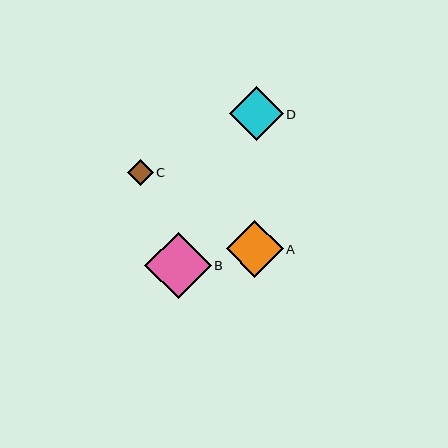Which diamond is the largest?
Diamond B is the largest with a size of approximately 66 pixels.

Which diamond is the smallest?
Diamond C is the smallest with a size of approximately 26 pixels.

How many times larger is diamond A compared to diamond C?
Diamond A is approximately 2.2 times the size of diamond C.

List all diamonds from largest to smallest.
From largest to smallest: B, A, D, C.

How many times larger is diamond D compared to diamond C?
Diamond D is approximately 2.1 times the size of diamond C.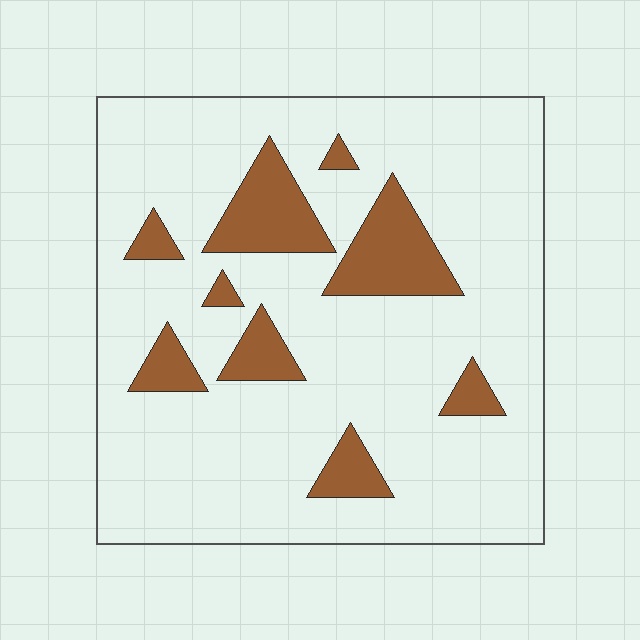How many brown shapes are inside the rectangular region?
9.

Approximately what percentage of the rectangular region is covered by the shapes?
Approximately 15%.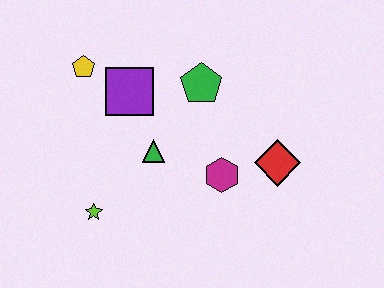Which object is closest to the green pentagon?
The purple square is closest to the green pentagon.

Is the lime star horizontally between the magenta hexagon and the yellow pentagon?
Yes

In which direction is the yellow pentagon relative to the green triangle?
The yellow pentagon is above the green triangle.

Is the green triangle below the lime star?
No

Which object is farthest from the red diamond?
The yellow pentagon is farthest from the red diamond.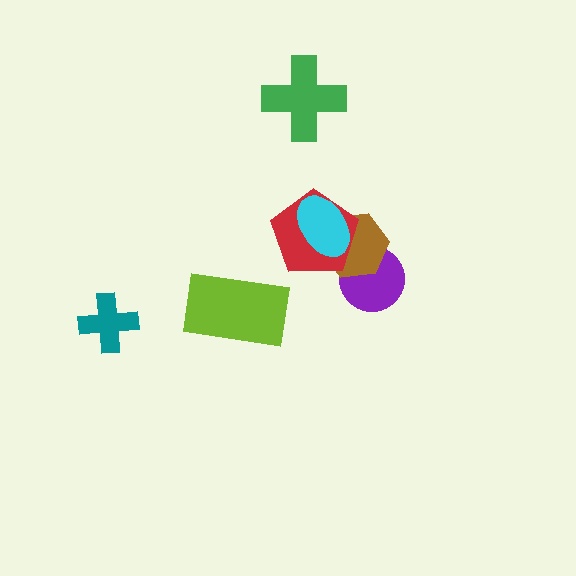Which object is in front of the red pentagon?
The cyan ellipse is in front of the red pentagon.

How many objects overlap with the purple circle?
1 object overlaps with the purple circle.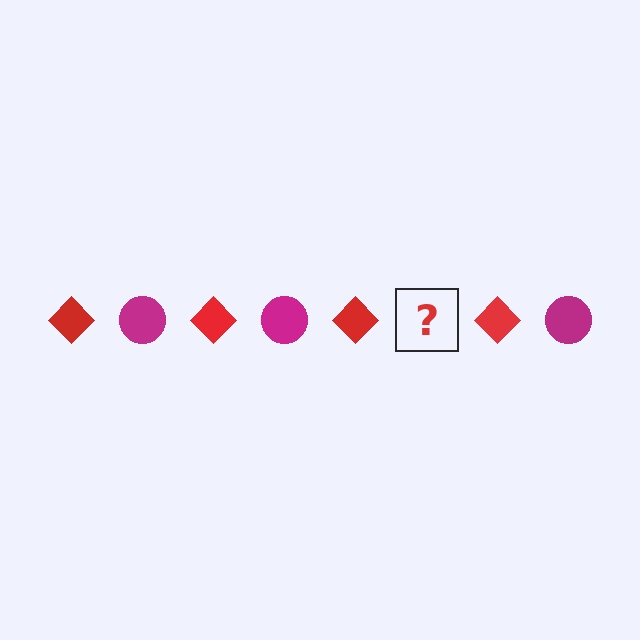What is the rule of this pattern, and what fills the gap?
The rule is that the pattern alternates between red diamond and magenta circle. The gap should be filled with a magenta circle.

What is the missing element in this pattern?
The missing element is a magenta circle.